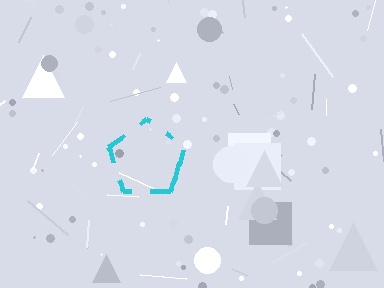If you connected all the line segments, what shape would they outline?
They would outline a pentagon.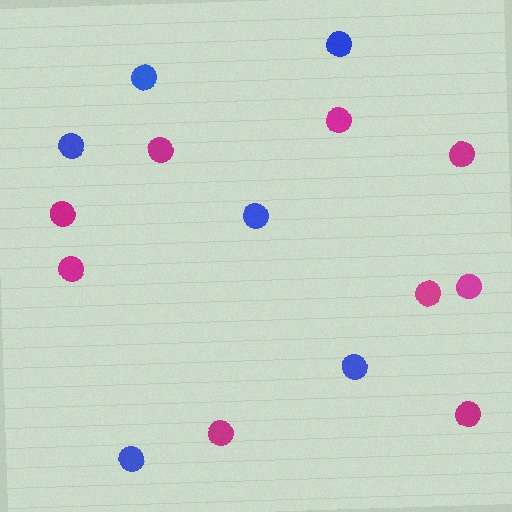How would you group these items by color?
There are 2 groups: one group of blue circles (6) and one group of magenta circles (9).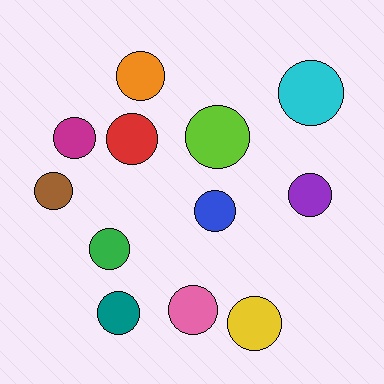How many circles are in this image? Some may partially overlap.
There are 12 circles.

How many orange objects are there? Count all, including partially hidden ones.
There is 1 orange object.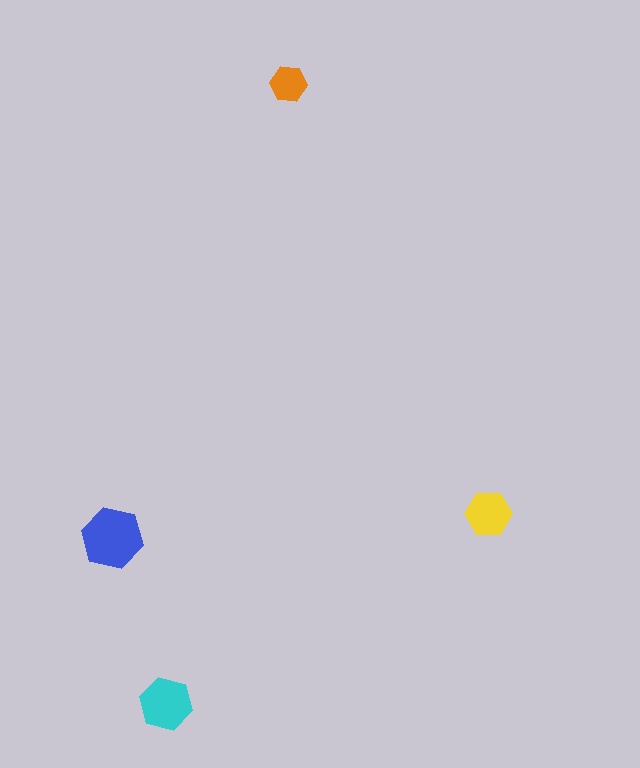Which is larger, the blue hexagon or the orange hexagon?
The blue one.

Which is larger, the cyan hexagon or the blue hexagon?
The blue one.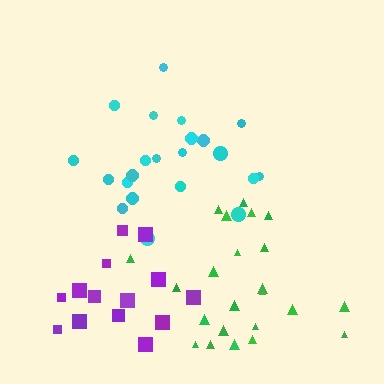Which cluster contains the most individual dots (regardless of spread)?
Green (23).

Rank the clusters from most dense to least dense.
cyan, green, purple.